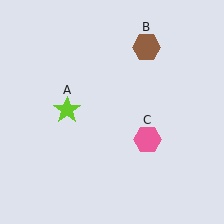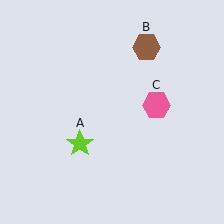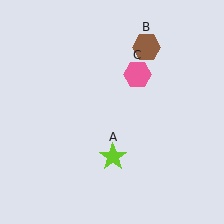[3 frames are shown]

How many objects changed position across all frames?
2 objects changed position: lime star (object A), pink hexagon (object C).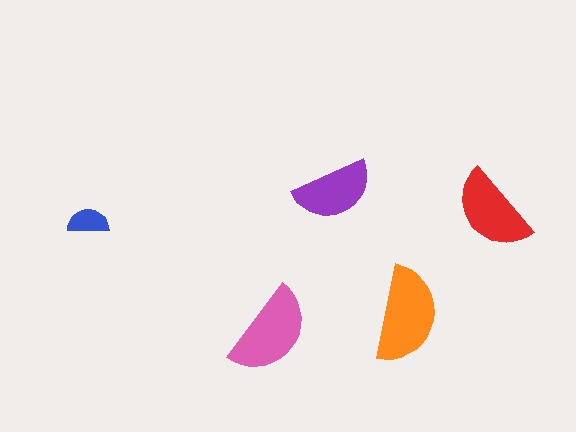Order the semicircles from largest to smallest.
the orange one, the pink one, the red one, the purple one, the blue one.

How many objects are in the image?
There are 5 objects in the image.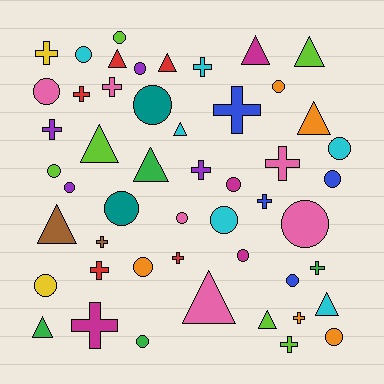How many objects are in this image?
There are 50 objects.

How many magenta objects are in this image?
There are 4 magenta objects.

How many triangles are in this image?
There are 13 triangles.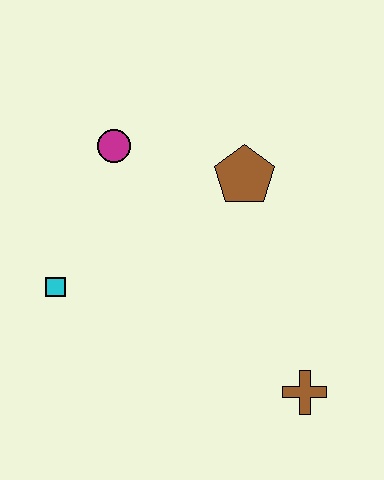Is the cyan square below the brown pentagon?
Yes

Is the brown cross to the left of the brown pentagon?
No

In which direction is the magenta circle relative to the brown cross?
The magenta circle is above the brown cross.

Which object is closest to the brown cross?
The brown pentagon is closest to the brown cross.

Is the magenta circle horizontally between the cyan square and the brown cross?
Yes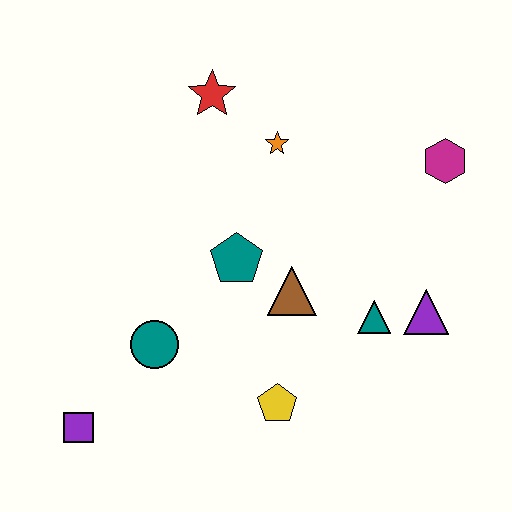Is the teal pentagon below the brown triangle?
No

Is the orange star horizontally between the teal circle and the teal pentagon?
No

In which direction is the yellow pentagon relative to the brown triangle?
The yellow pentagon is below the brown triangle.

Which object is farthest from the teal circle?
The magenta hexagon is farthest from the teal circle.